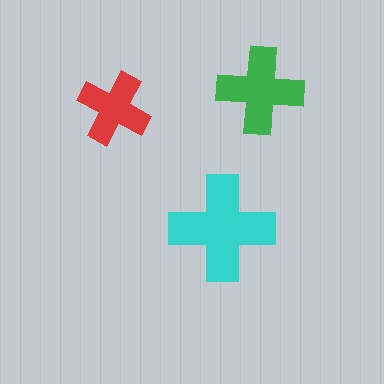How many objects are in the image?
There are 3 objects in the image.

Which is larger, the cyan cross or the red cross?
The cyan one.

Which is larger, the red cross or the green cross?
The green one.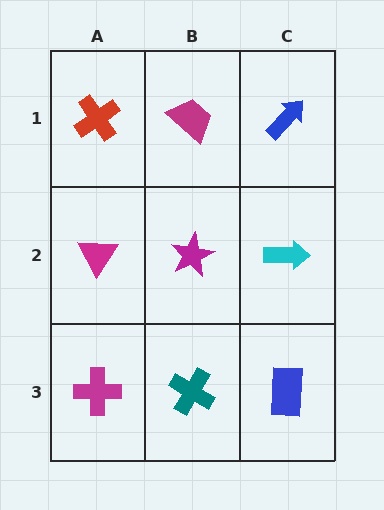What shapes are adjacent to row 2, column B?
A magenta trapezoid (row 1, column B), a teal cross (row 3, column B), a magenta triangle (row 2, column A), a cyan arrow (row 2, column C).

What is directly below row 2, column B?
A teal cross.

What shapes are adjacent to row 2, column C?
A blue arrow (row 1, column C), a blue rectangle (row 3, column C), a magenta star (row 2, column B).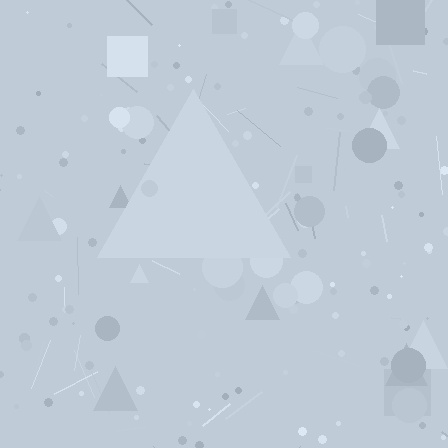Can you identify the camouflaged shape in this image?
The camouflaged shape is a triangle.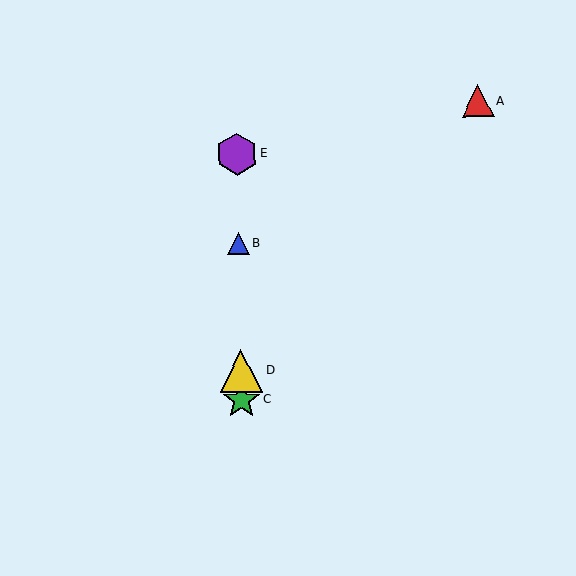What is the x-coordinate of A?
Object A is at x≈477.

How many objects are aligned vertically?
4 objects (B, C, D, E) are aligned vertically.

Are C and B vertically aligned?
Yes, both are at x≈242.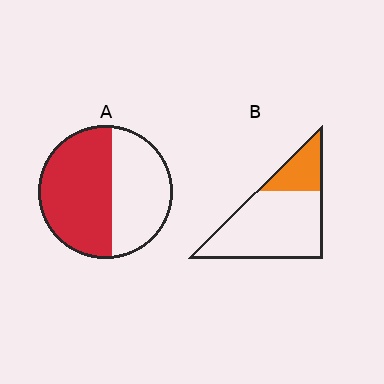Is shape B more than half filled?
No.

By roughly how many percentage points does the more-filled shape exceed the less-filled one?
By roughly 30 percentage points (A over B).